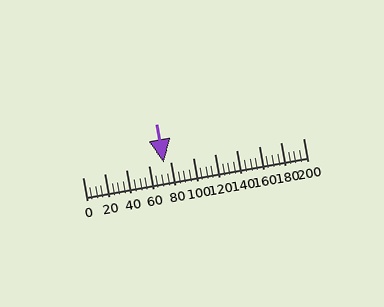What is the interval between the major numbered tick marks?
The major tick marks are spaced 20 units apart.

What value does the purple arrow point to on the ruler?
The purple arrow points to approximately 74.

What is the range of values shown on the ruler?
The ruler shows values from 0 to 200.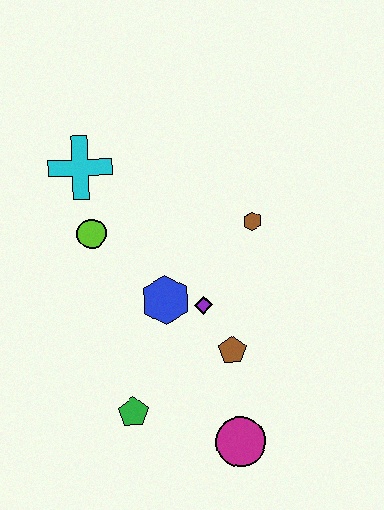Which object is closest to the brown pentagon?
The purple diamond is closest to the brown pentagon.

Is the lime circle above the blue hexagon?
Yes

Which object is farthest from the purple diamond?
The cyan cross is farthest from the purple diamond.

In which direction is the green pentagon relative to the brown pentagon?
The green pentagon is to the left of the brown pentagon.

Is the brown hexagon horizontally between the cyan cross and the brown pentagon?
No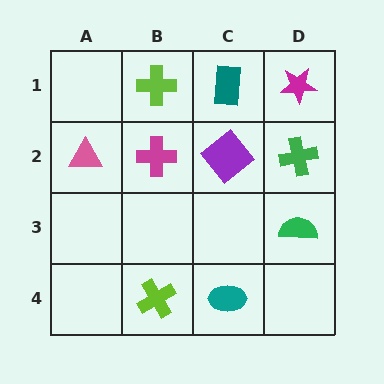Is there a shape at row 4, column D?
No, that cell is empty.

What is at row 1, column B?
A lime cross.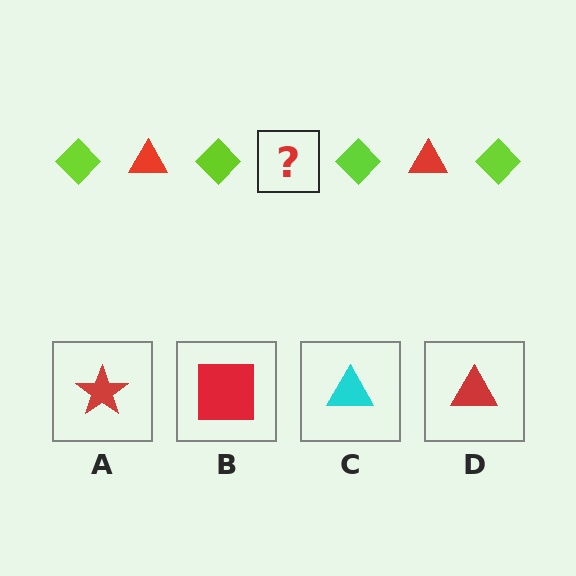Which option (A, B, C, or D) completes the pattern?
D.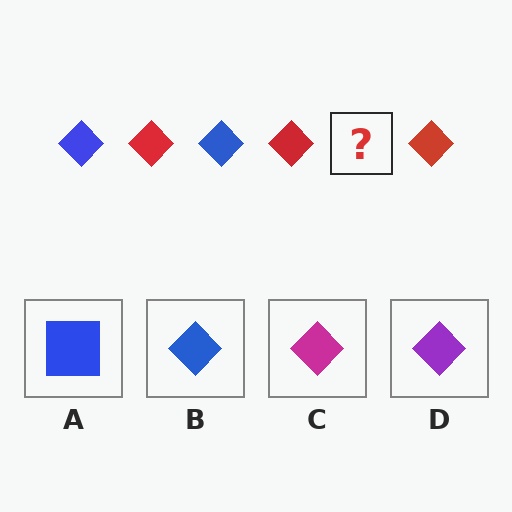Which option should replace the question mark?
Option B.